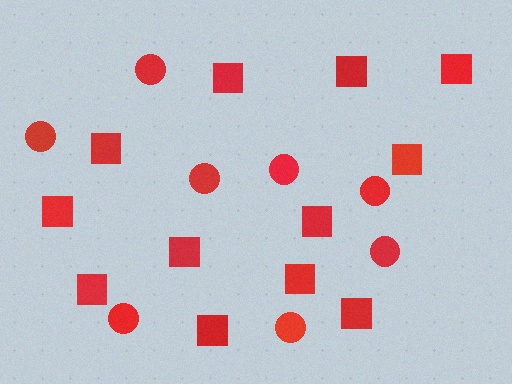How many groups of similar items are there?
There are 2 groups: one group of squares (12) and one group of circles (8).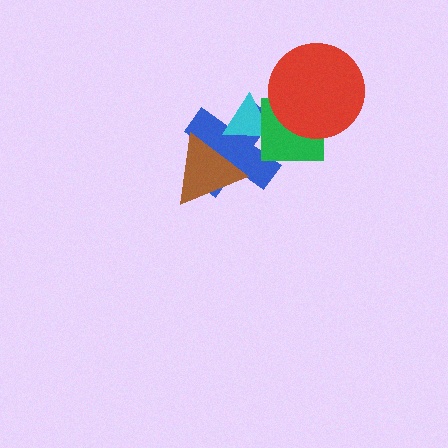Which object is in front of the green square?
The red circle is in front of the green square.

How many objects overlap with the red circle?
1 object overlaps with the red circle.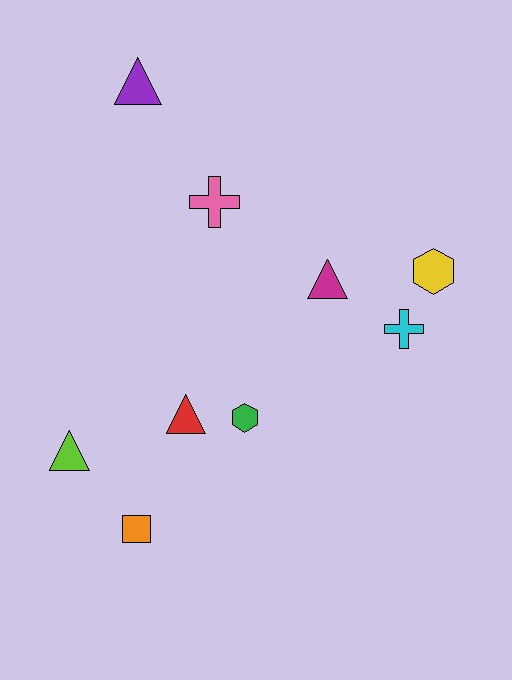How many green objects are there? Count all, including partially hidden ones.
There is 1 green object.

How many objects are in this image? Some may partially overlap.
There are 9 objects.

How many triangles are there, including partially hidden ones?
There are 4 triangles.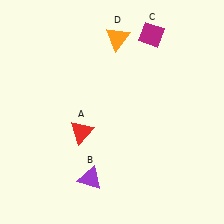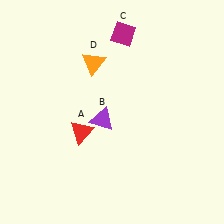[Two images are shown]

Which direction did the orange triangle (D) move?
The orange triangle (D) moved down.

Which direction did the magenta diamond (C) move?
The magenta diamond (C) moved left.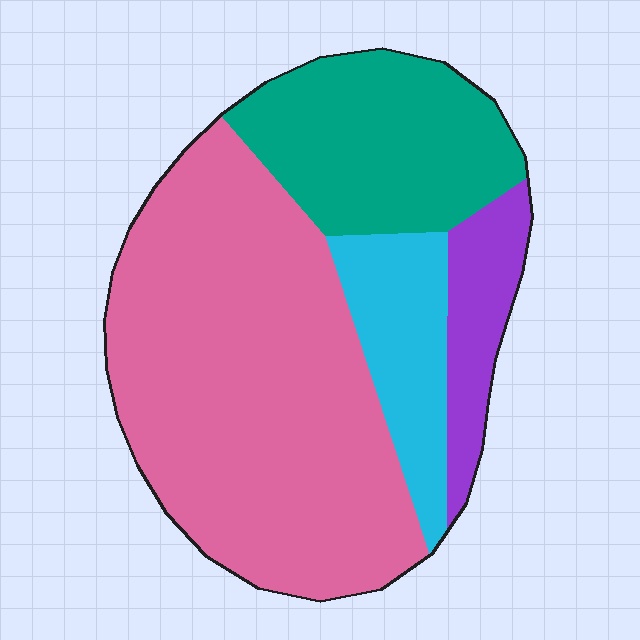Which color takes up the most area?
Pink, at roughly 55%.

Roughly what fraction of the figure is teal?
Teal takes up about one quarter (1/4) of the figure.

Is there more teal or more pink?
Pink.